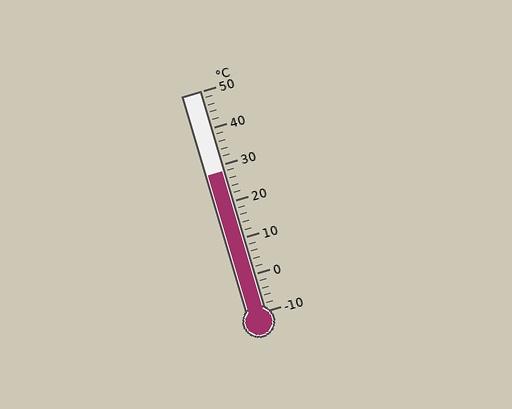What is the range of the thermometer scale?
The thermometer scale ranges from -10°C to 50°C.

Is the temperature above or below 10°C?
The temperature is above 10°C.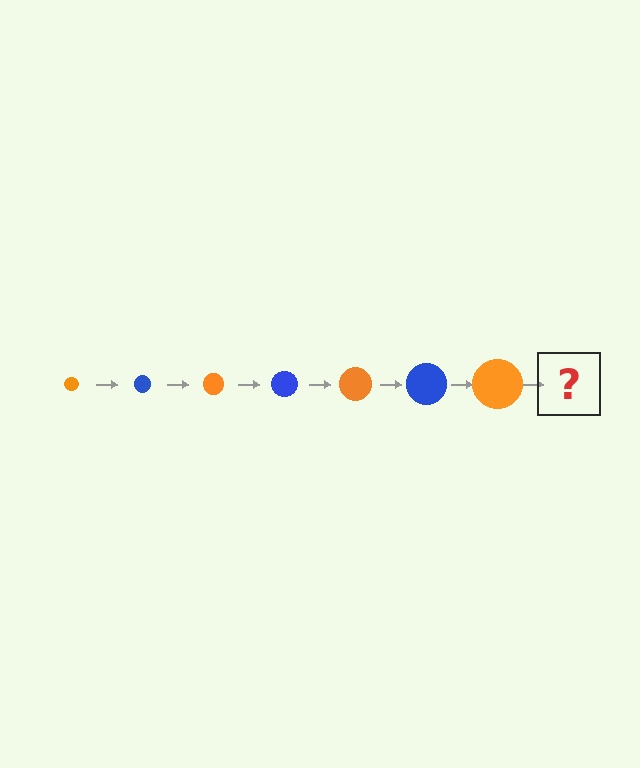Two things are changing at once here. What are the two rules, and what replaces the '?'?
The two rules are that the circle grows larger each step and the color cycles through orange and blue. The '?' should be a blue circle, larger than the previous one.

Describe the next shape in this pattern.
It should be a blue circle, larger than the previous one.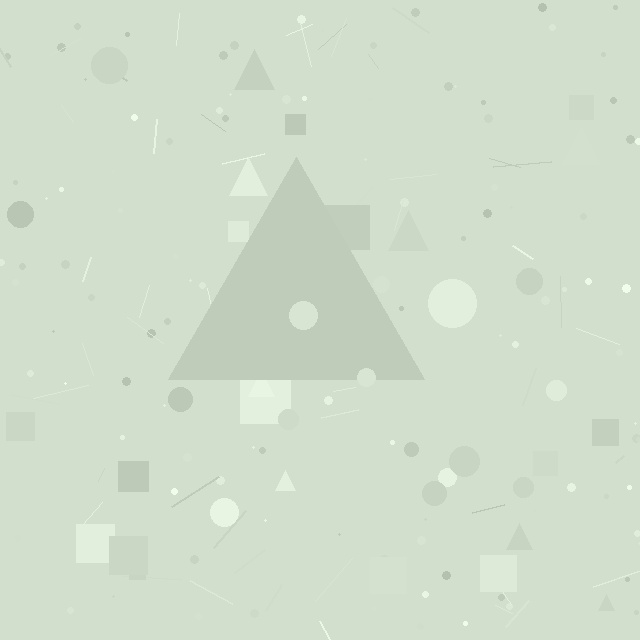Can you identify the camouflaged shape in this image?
The camouflaged shape is a triangle.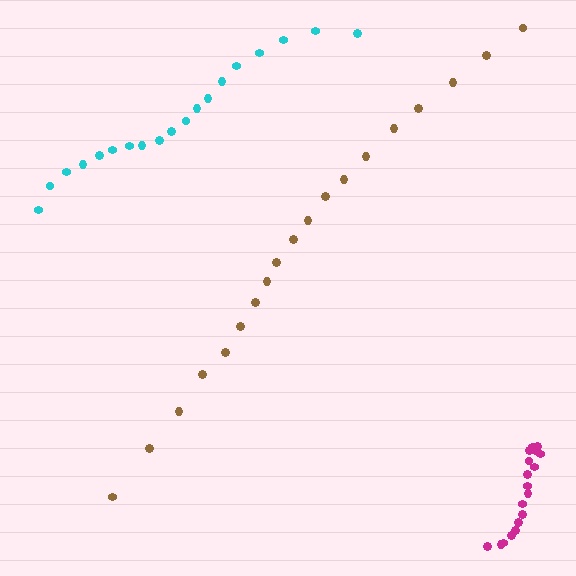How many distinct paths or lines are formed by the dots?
There are 3 distinct paths.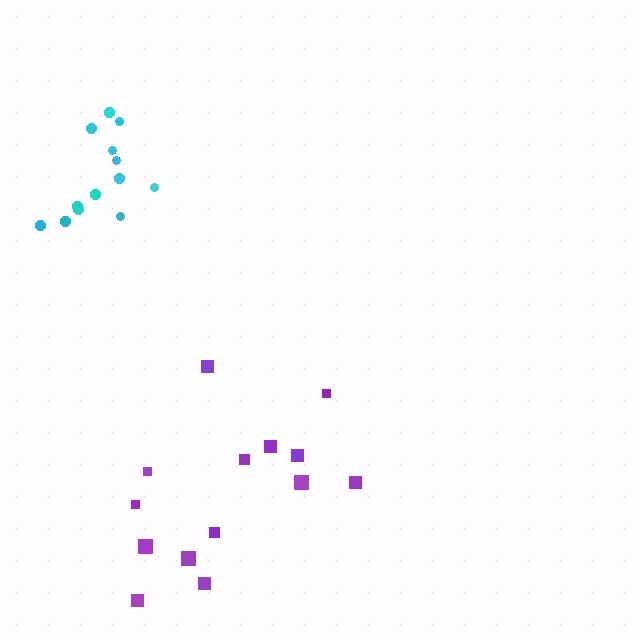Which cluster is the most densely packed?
Cyan.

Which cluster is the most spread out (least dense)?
Purple.